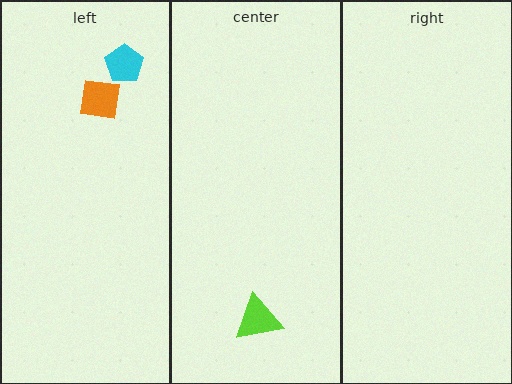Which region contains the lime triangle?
The center region.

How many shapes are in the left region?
2.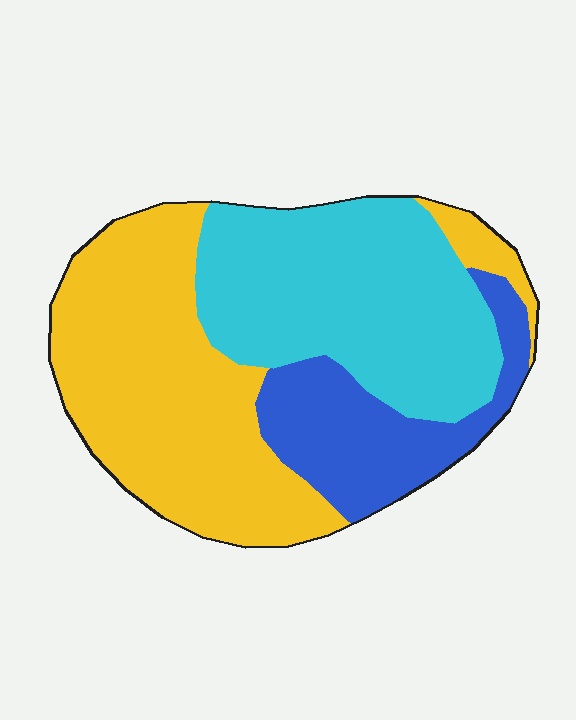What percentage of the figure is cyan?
Cyan takes up about three eighths (3/8) of the figure.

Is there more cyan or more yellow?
Yellow.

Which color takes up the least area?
Blue, at roughly 20%.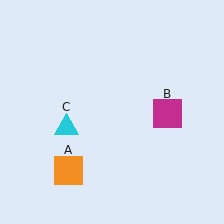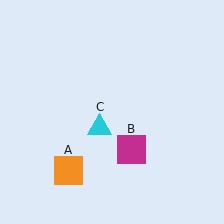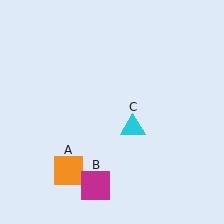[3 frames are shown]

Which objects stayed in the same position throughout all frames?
Orange square (object A) remained stationary.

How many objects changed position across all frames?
2 objects changed position: magenta square (object B), cyan triangle (object C).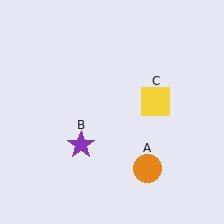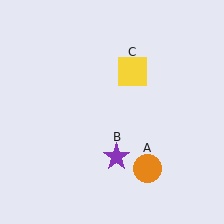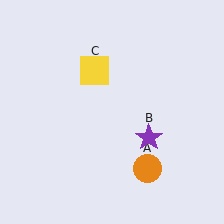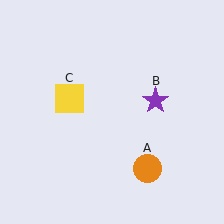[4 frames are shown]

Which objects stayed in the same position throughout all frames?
Orange circle (object A) remained stationary.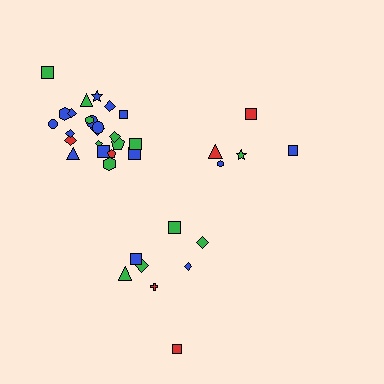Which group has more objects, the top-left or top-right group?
The top-left group.